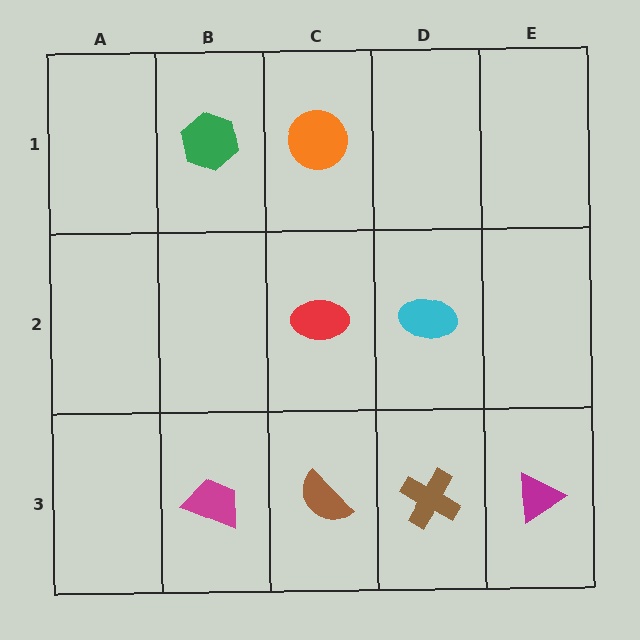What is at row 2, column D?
A cyan ellipse.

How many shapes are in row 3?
4 shapes.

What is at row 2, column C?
A red ellipse.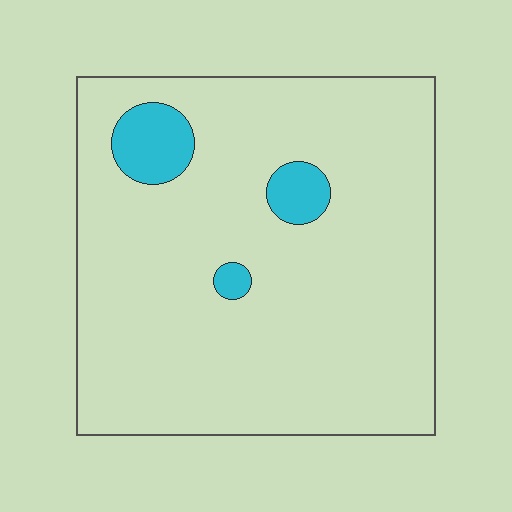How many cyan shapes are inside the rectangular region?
3.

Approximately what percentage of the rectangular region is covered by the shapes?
Approximately 10%.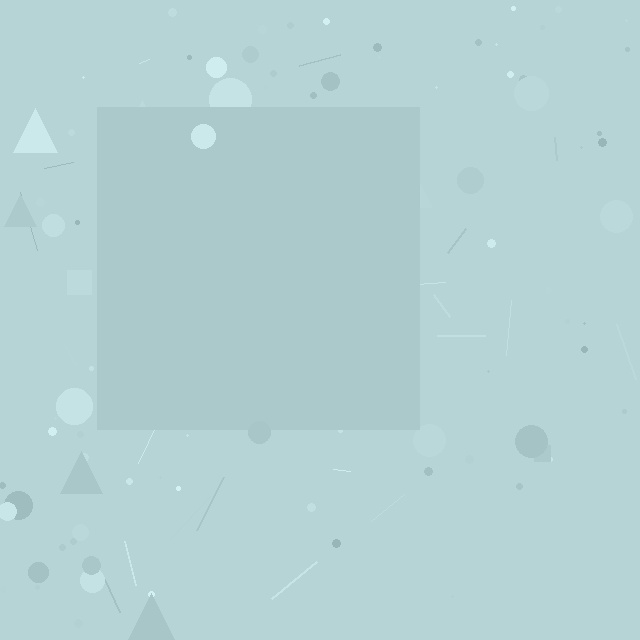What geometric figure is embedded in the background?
A square is embedded in the background.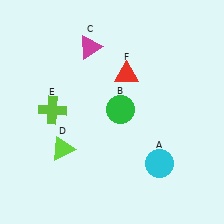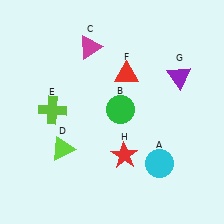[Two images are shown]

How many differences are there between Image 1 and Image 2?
There are 2 differences between the two images.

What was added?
A purple triangle (G), a red star (H) were added in Image 2.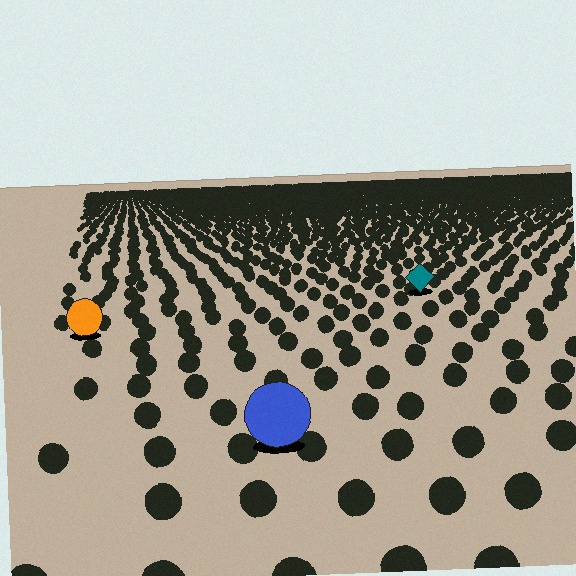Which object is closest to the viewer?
The blue circle is closest. The texture marks near it are larger and more spread out.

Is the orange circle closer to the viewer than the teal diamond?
Yes. The orange circle is closer — you can tell from the texture gradient: the ground texture is coarser near it.